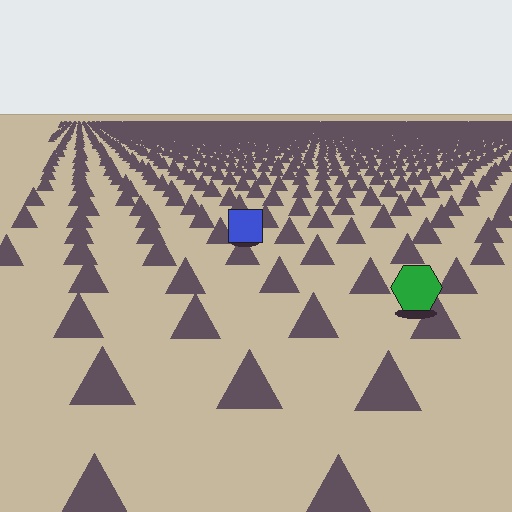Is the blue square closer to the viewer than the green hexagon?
No. The green hexagon is closer — you can tell from the texture gradient: the ground texture is coarser near it.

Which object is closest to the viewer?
The green hexagon is closest. The texture marks near it are larger and more spread out.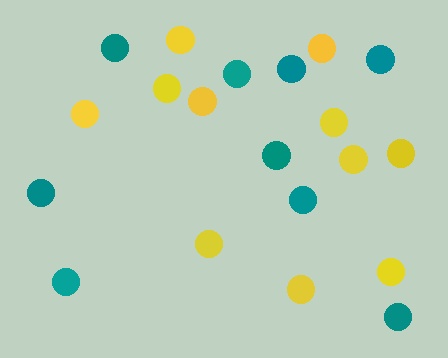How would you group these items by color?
There are 2 groups: one group of teal circles (9) and one group of yellow circles (11).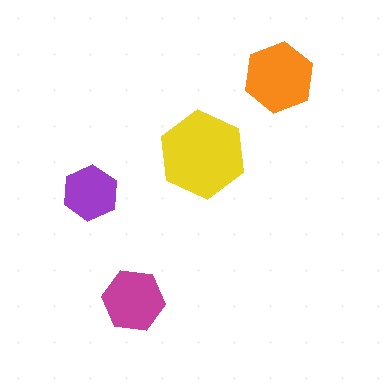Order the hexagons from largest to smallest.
the yellow one, the orange one, the magenta one, the purple one.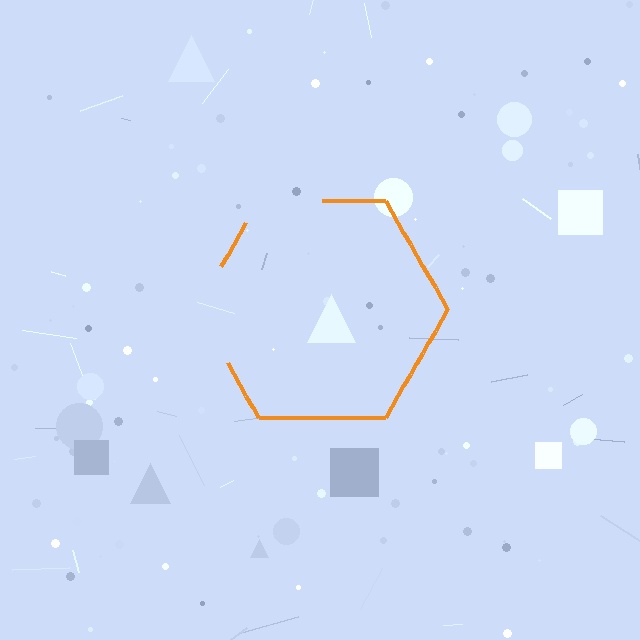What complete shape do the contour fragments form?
The contour fragments form a hexagon.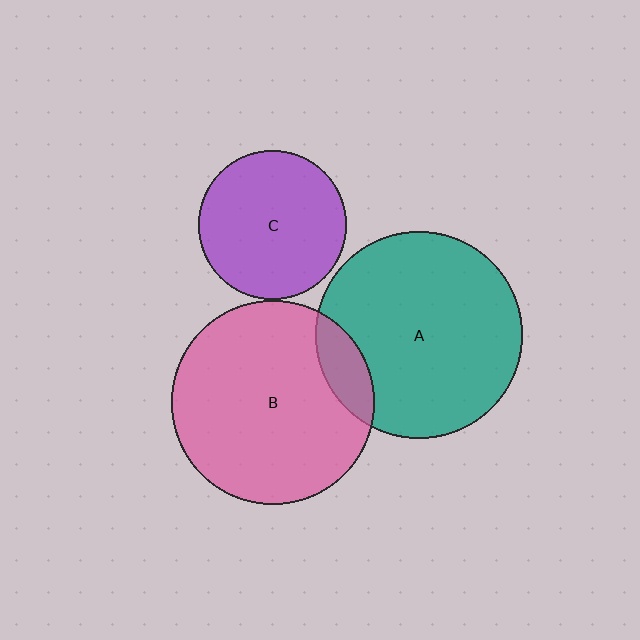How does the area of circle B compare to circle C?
Approximately 1.9 times.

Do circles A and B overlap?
Yes.